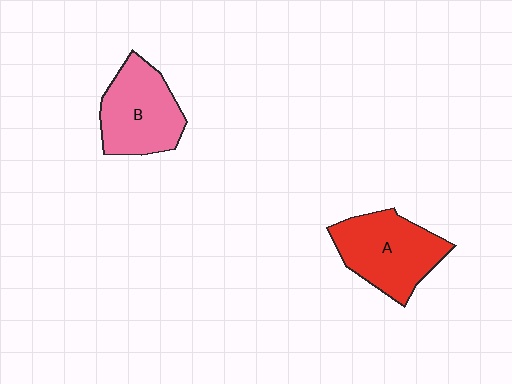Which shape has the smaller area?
Shape B (pink).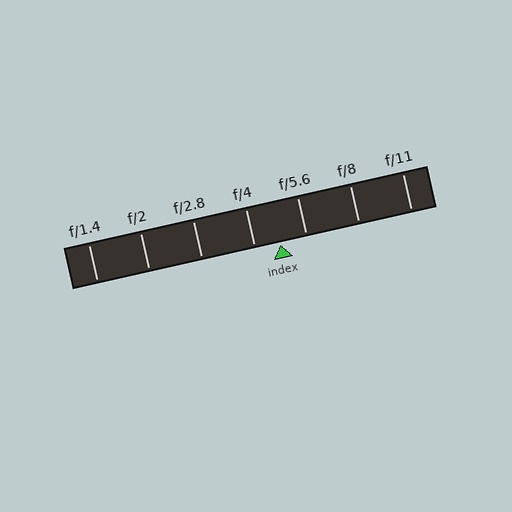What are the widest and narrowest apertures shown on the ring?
The widest aperture shown is f/1.4 and the narrowest is f/11.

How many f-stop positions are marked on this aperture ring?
There are 7 f-stop positions marked.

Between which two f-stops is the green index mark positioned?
The index mark is between f/4 and f/5.6.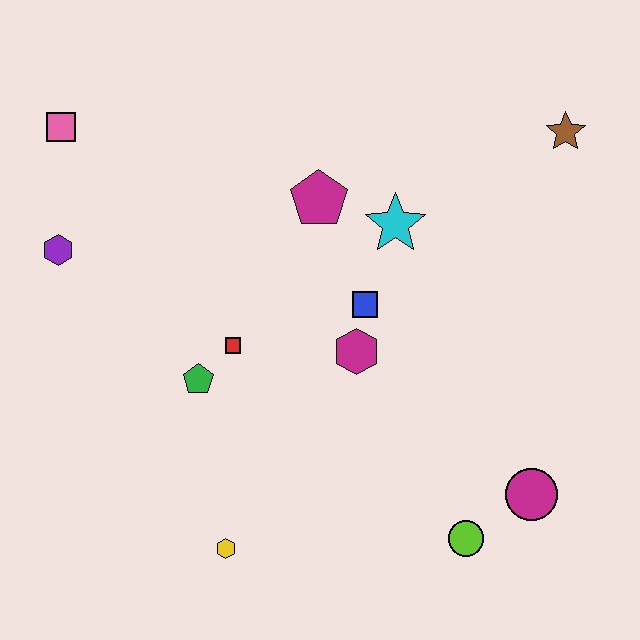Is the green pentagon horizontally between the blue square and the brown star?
No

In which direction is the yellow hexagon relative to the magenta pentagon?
The yellow hexagon is below the magenta pentagon.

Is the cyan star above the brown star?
No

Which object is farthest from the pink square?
The magenta circle is farthest from the pink square.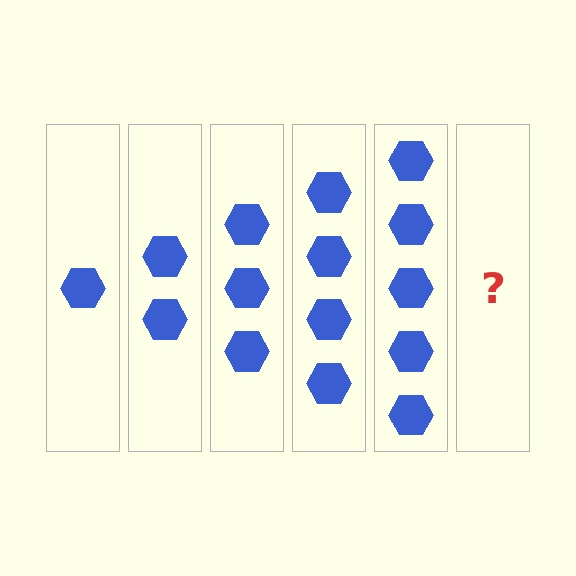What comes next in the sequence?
The next element should be 6 hexagons.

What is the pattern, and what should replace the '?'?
The pattern is that each step adds one more hexagon. The '?' should be 6 hexagons.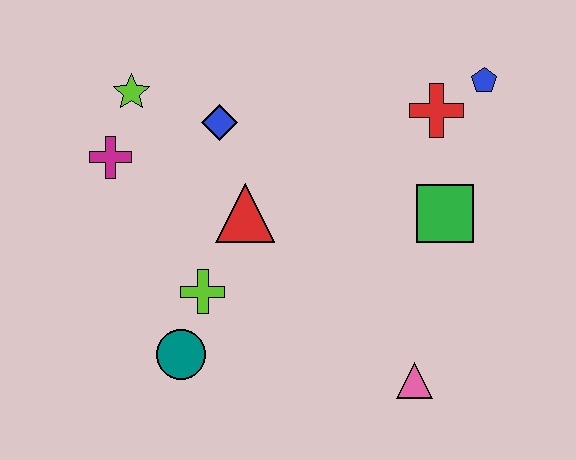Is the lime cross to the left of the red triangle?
Yes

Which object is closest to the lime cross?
The teal circle is closest to the lime cross.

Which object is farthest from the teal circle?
The blue pentagon is farthest from the teal circle.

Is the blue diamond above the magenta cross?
Yes